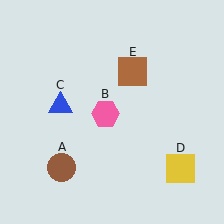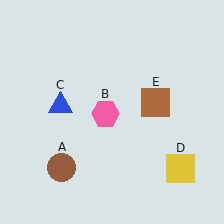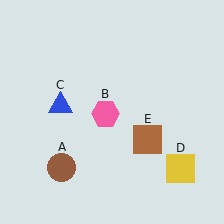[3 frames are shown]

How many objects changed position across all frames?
1 object changed position: brown square (object E).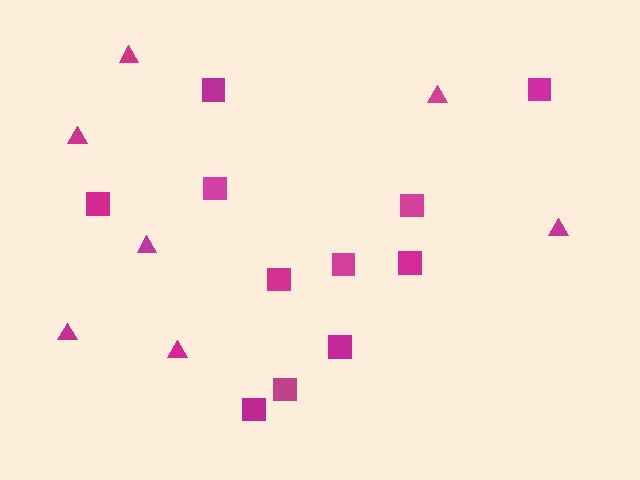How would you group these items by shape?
There are 2 groups: one group of squares (11) and one group of triangles (7).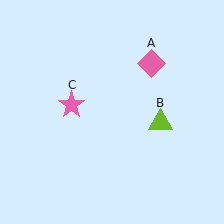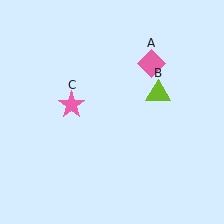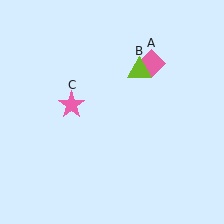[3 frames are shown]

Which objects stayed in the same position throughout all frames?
Pink diamond (object A) and pink star (object C) remained stationary.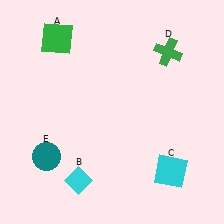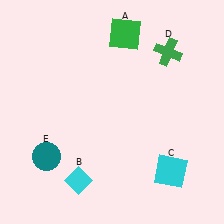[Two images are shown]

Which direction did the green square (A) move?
The green square (A) moved right.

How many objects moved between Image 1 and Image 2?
1 object moved between the two images.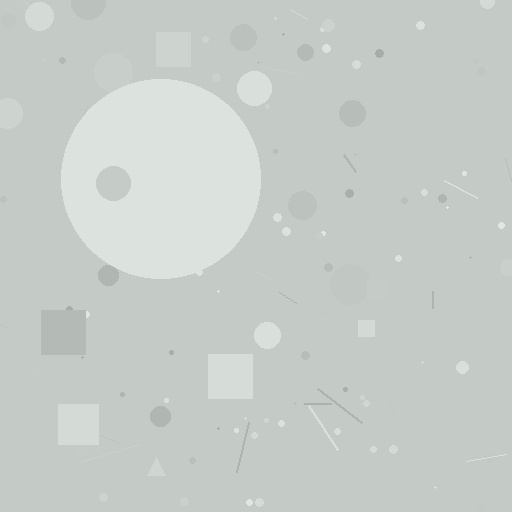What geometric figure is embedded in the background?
A circle is embedded in the background.